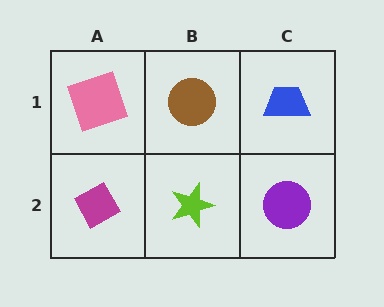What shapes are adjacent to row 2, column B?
A brown circle (row 1, column B), a magenta diamond (row 2, column A), a purple circle (row 2, column C).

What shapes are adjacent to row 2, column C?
A blue trapezoid (row 1, column C), a lime star (row 2, column B).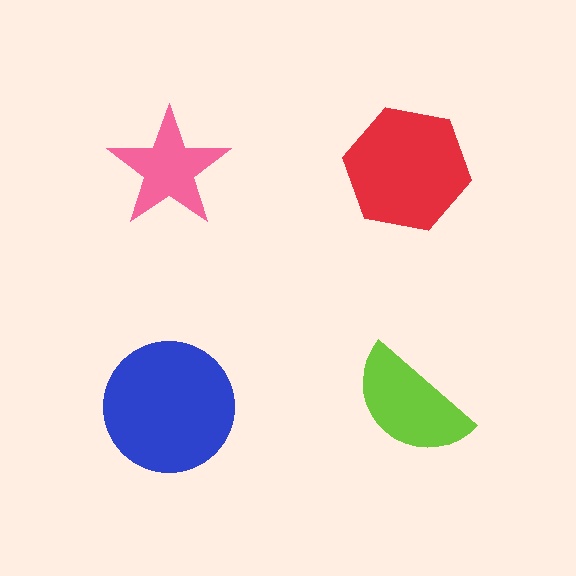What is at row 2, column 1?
A blue circle.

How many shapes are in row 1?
2 shapes.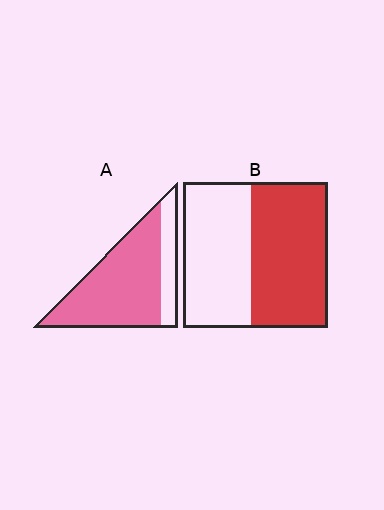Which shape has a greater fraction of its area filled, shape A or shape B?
Shape A.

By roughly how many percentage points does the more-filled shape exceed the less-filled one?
By roughly 25 percentage points (A over B).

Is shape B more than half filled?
Roughly half.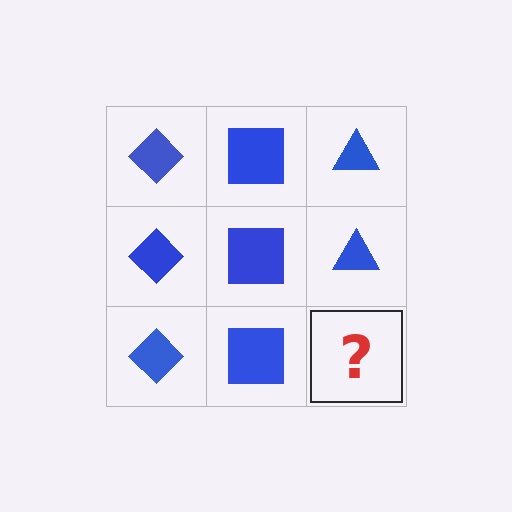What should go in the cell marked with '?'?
The missing cell should contain a blue triangle.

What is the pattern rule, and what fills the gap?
The rule is that each column has a consistent shape. The gap should be filled with a blue triangle.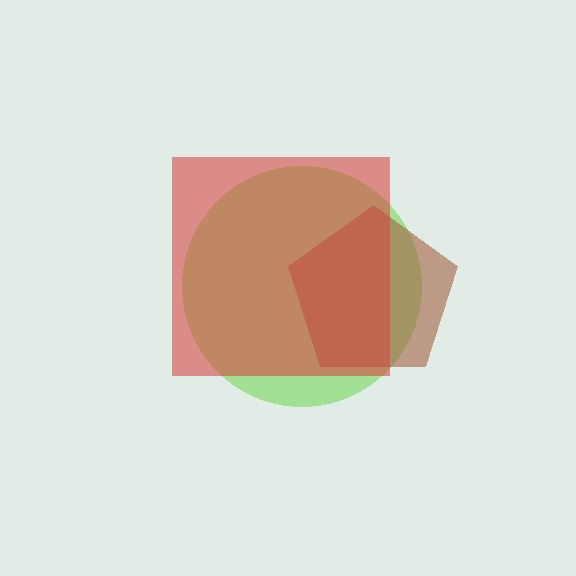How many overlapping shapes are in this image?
There are 3 overlapping shapes in the image.